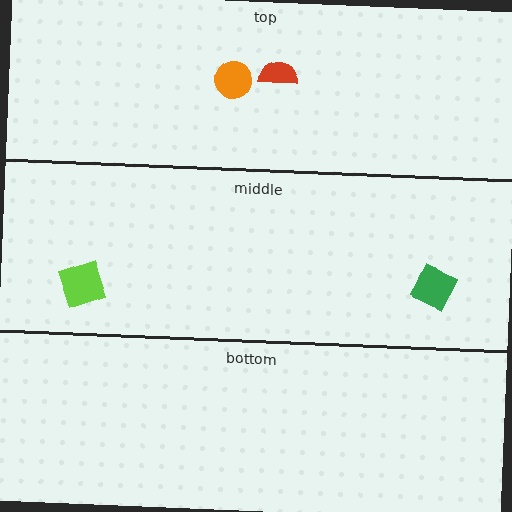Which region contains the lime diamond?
The middle region.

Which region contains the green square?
The middle region.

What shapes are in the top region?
The red semicircle, the orange circle.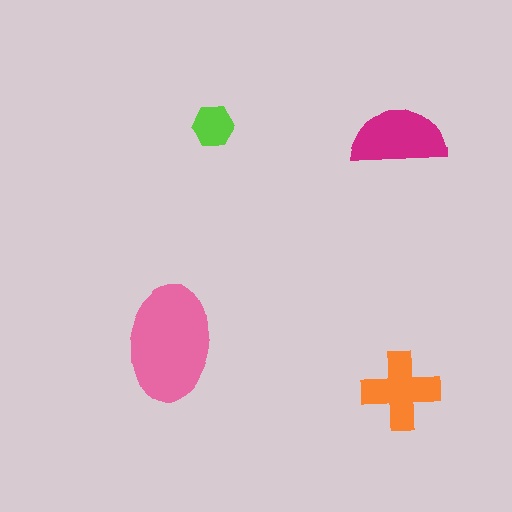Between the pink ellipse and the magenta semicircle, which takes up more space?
The pink ellipse.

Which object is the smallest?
The lime hexagon.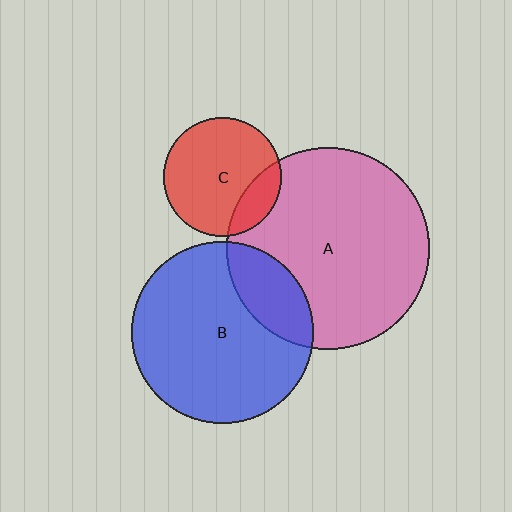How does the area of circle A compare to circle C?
Approximately 2.9 times.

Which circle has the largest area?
Circle A (pink).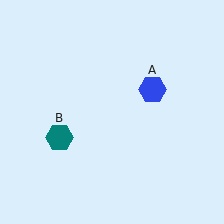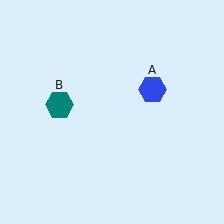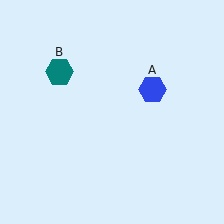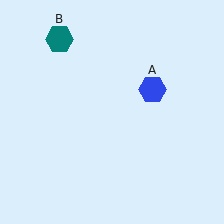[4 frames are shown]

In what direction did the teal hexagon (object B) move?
The teal hexagon (object B) moved up.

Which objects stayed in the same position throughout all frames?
Blue hexagon (object A) remained stationary.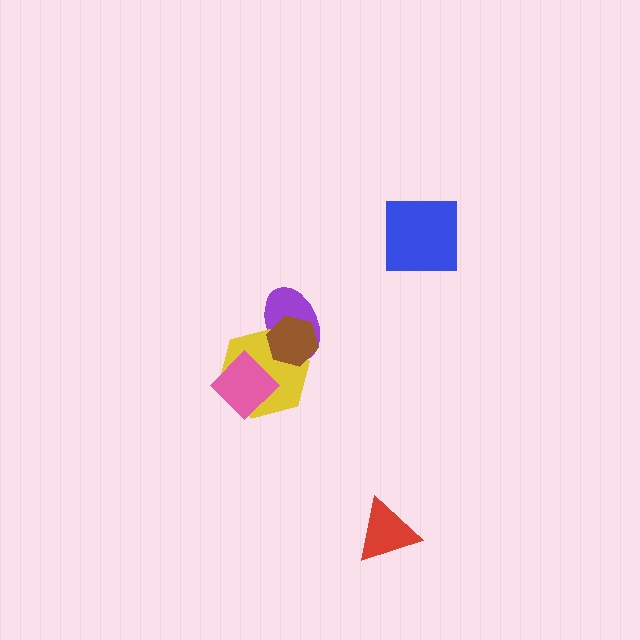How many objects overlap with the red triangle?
0 objects overlap with the red triangle.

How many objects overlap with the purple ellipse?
2 objects overlap with the purple ellipse.